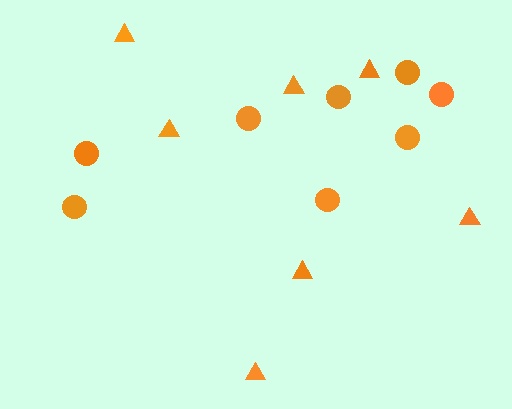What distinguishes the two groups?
There are 2 groups: one group of circles (8) and one group of triangles (7).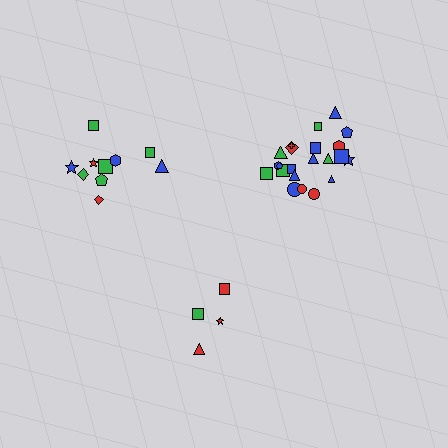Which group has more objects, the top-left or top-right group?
The top-right group.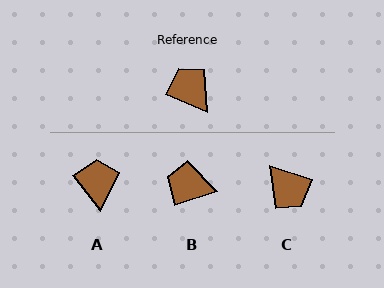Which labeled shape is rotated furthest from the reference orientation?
C, about 176 degrees away.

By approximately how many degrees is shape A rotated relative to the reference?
Approximately 30 degrees clockwise.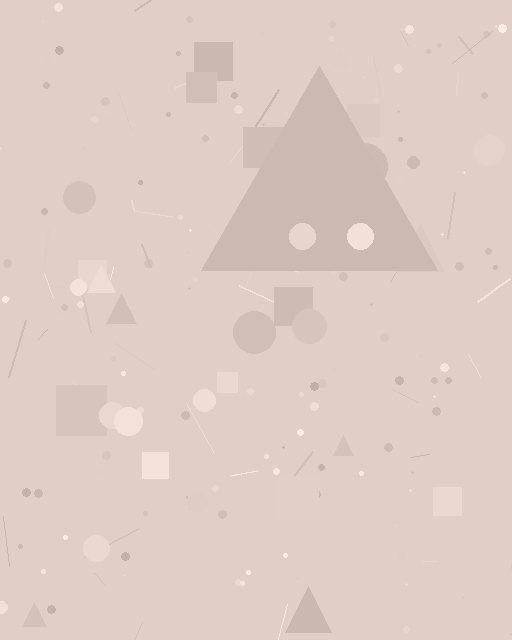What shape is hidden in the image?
A triangle is hidden in the image.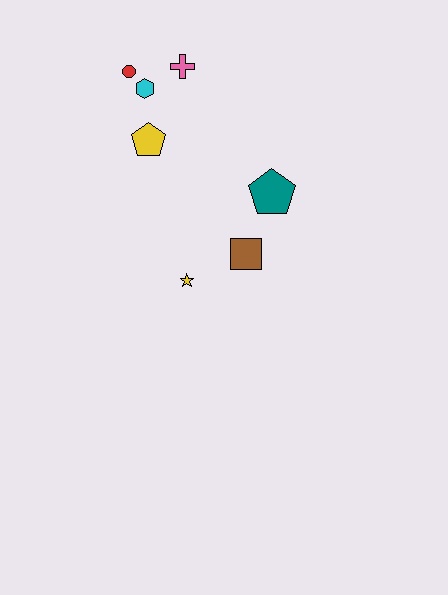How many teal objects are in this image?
There is 1 teal object.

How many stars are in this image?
There is 1 star.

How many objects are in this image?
There are 7 objects.